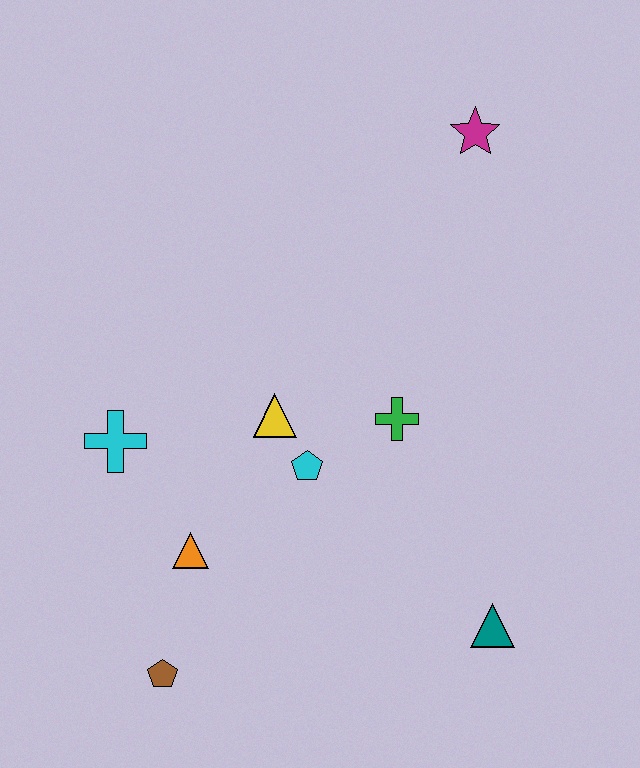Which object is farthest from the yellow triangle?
The magenta star is farthest from the yellow triangle.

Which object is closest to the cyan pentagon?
The yellow triangle is closest to the cyan pentagon.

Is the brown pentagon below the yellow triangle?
Yes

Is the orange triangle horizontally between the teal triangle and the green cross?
No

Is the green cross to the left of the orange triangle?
No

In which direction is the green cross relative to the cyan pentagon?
The green cross is to the right of the cyan pentagon.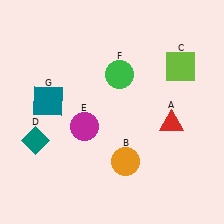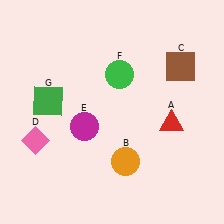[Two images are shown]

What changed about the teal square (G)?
In Image 1, G is teal. In Image 2, it changed to green.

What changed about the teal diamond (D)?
In Image 1, D is teal. In Image 2, it changed to pink.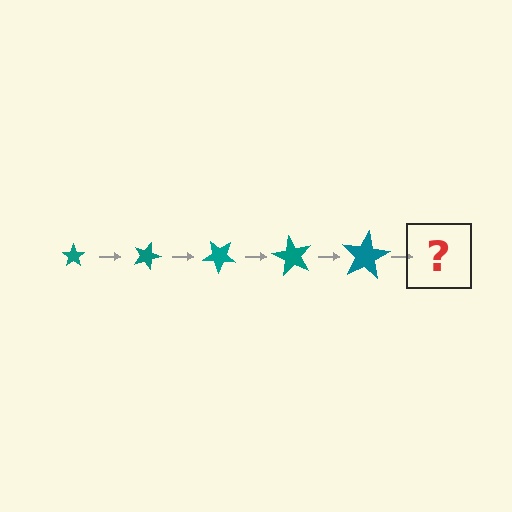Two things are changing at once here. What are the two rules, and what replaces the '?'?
The two rules are that the star grows larger each step and it rotates 20 degrees each step. The '?' should be a star, larger than the previous one and rotated 100 degrees from the start.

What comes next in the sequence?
The next element should be a star, larger than the previous one and rotated 100 degrees from the start.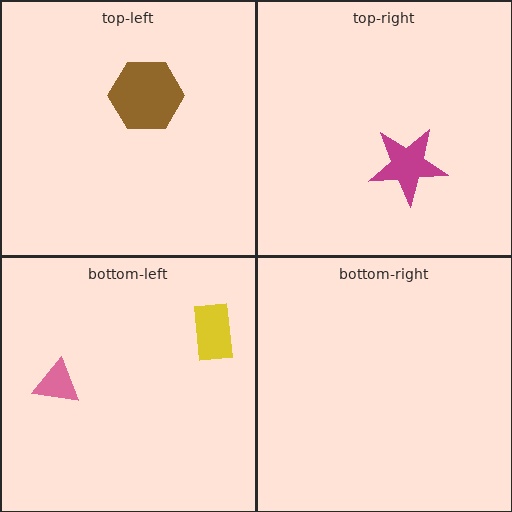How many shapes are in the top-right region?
1.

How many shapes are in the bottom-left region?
2.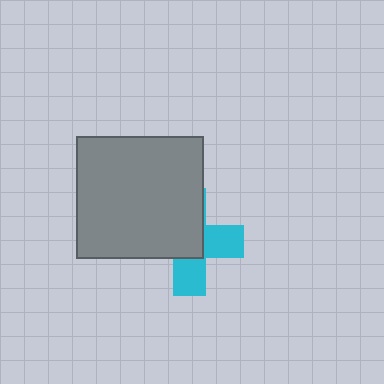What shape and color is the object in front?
The object in front is a gray rectangle.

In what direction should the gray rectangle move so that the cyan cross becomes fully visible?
The gray rectangle should move toward the upper-left. That is the shortest direction to clear the overlap and leave the cyan cross fully visible.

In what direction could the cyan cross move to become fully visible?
The cyan cross could move toward the lower-right. That would shift it out from behind the gray rectangle entirely.